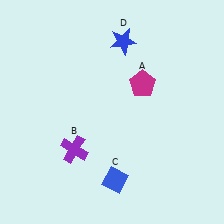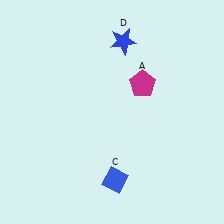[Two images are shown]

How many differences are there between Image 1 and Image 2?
There is 1 difference between the two images.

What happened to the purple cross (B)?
The purple cross (B) was removed in Image 2. It was in the bottom-left area of Image 1.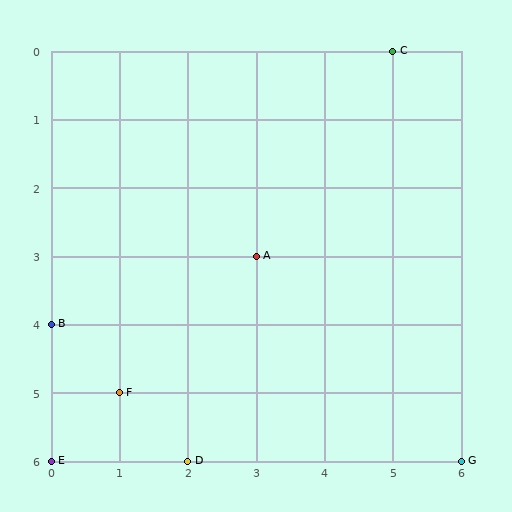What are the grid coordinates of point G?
Point G is at grid coordinates (6, 6).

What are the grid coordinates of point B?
Point B is at grid coordinates (0, 4).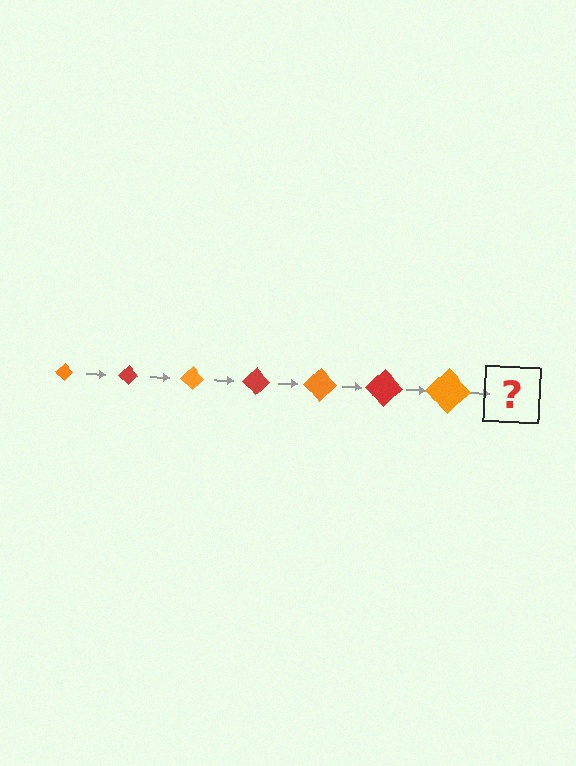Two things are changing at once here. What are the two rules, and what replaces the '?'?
The two rules are that the diamond grows larger each step and the color cycles through orange and red. The '?' should be a red diamond, larger than the previous one.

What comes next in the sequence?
The next element should be a red diamond, larger than the previous one.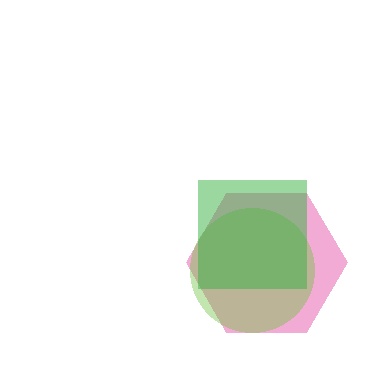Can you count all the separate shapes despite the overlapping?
Yes, there are 3 separate shapes.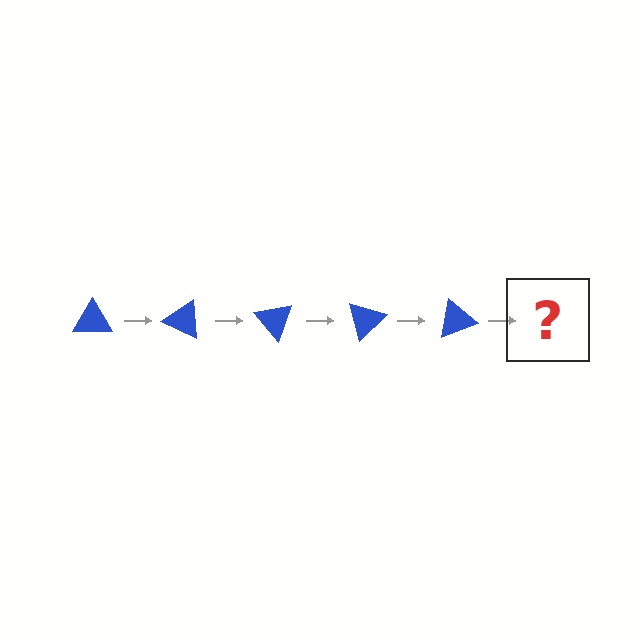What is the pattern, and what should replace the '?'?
The pattern is that the triangle rotates 25 degrees each step. The '?' should be a blue triangle rotated 125 degrees.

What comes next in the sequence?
The next element should be a blue triangle rotated 125 degrees.